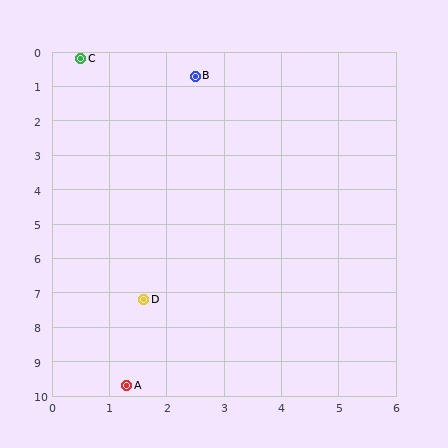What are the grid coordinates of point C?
Point C is at approximately (0.5, 0.2).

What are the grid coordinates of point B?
Point B is at approximately (2.5, 0.7).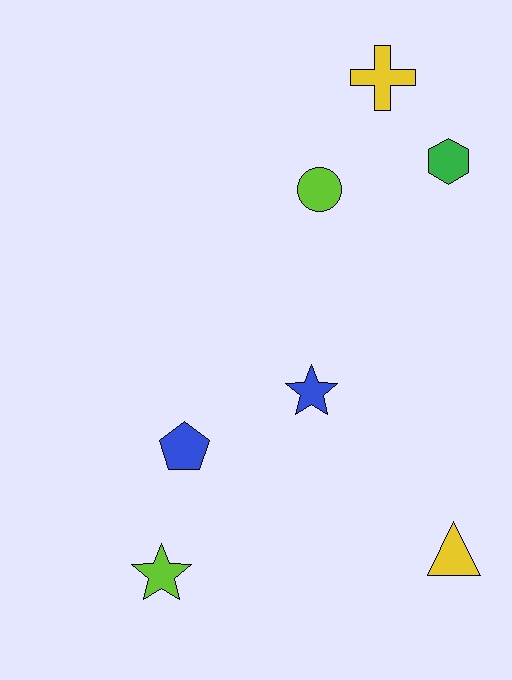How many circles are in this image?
There is 1 circle.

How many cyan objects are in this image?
There are no cyan objects.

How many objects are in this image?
There are 7 objects.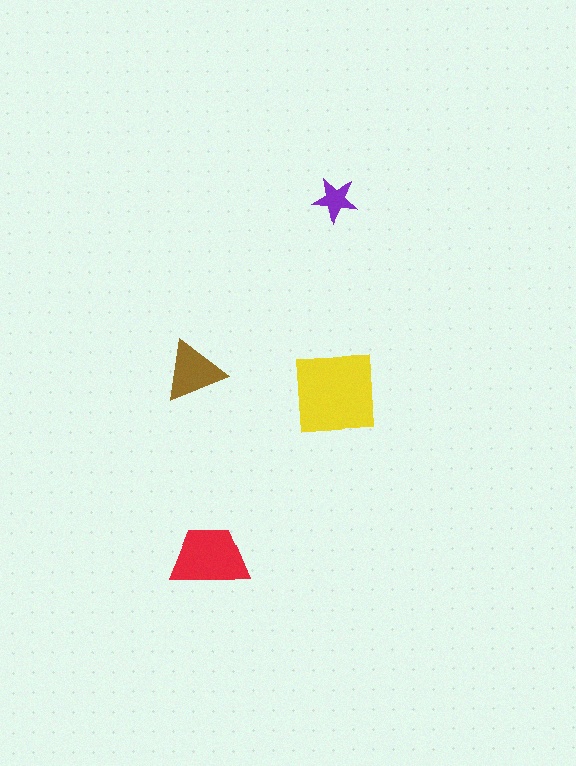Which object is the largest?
The yellow square.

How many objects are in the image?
There are 4 objects in the image.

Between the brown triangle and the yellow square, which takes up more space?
The yellow square.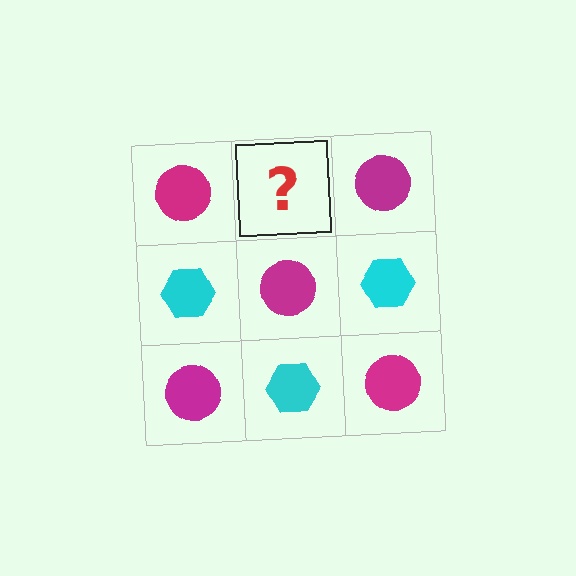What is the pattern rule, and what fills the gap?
The rule is that it alternates magenta circle and cyan hexagon in a checkerboard pattern. The gap should be filled with a cyan hexagon.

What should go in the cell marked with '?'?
The missing cell should contain a cyan hexagon.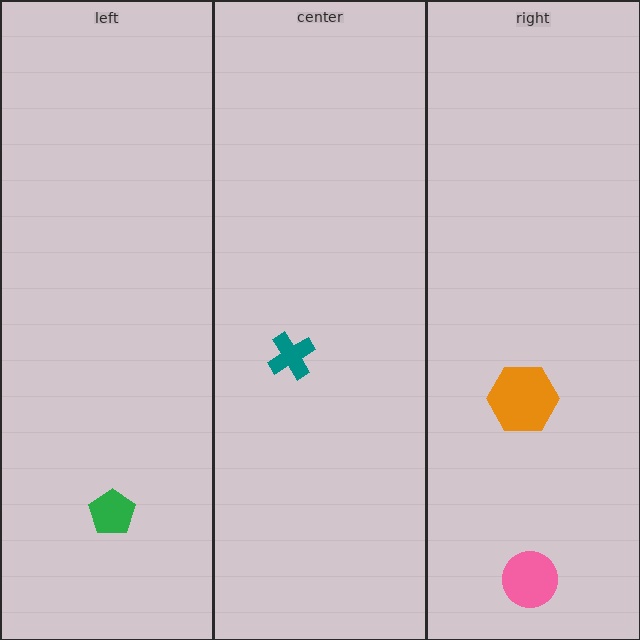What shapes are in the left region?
The green pentagon.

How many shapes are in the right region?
2.